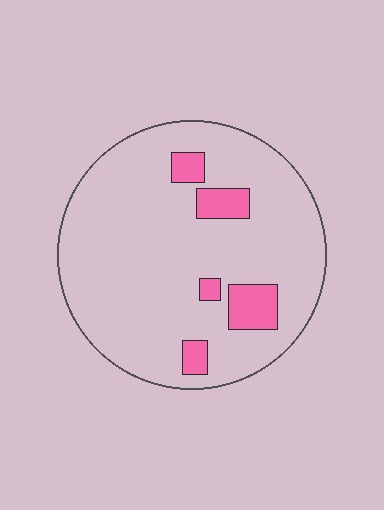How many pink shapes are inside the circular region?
5.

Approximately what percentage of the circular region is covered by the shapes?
Approximately 10%.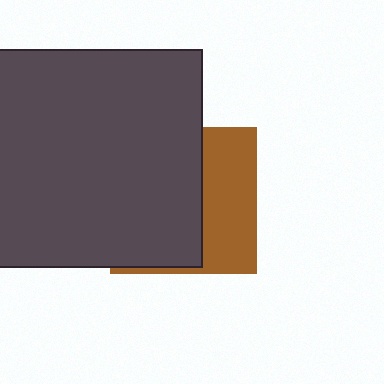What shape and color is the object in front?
The object in front is a dark gray square.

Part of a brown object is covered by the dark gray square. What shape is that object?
It is a square.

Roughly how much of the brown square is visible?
A small part of it is visible (roughly 39%).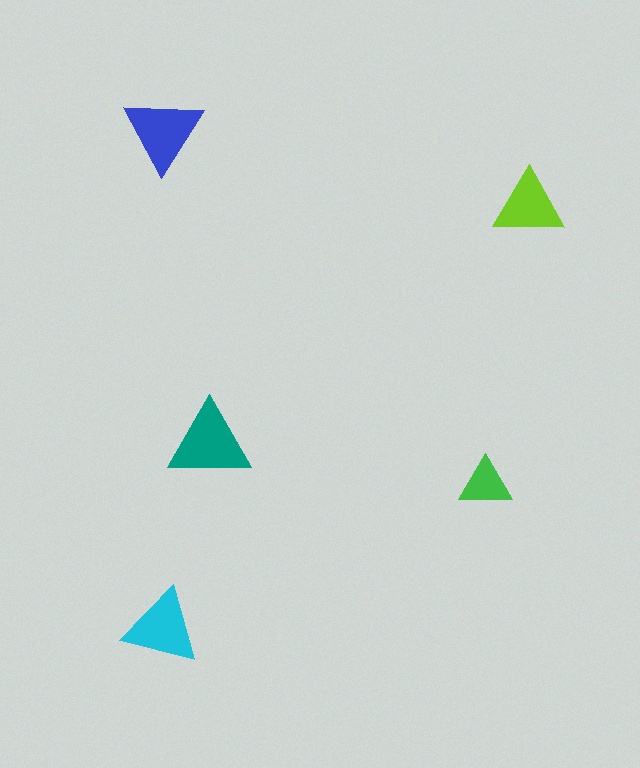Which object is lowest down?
The cyan triangle is bottommost.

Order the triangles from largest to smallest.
the teal one, the blue one, the cyan one, the lime one, the green one.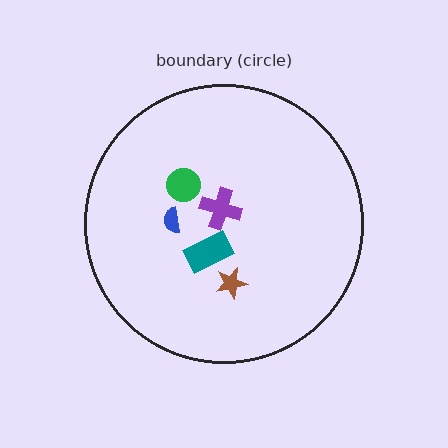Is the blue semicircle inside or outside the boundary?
Inside.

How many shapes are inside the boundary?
5 inside, 0 outside.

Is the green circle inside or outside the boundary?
Inside.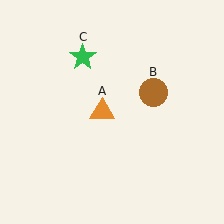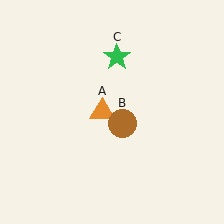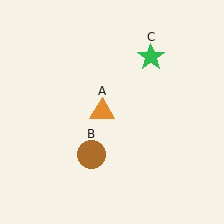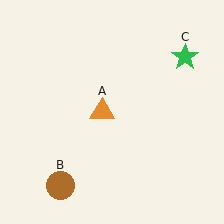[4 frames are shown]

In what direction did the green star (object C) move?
The green star (object C) moved right.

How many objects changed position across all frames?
2 objects changed position: brown circle (object B), green star (object C).